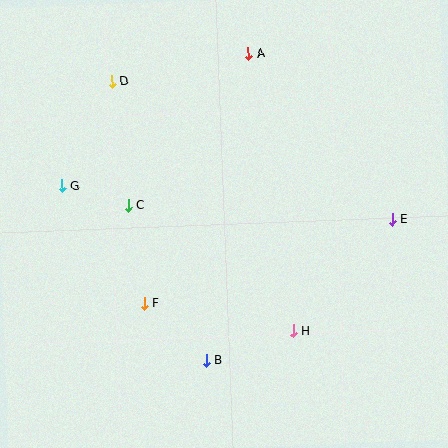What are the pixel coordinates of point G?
Point G is at (62, 186).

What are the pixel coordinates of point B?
Point B is at (207, 360).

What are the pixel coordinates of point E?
Point E is at (392, 219).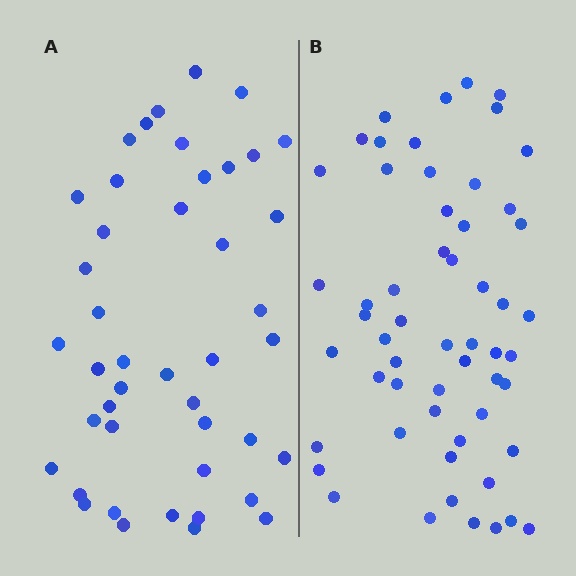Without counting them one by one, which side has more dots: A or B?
Region B (the right region) has more dots.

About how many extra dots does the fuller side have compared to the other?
Region B has roughly 12 or so more dots than region A.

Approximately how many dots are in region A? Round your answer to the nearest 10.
About 40 dots. (The exact count is 44, which rounds to 40.)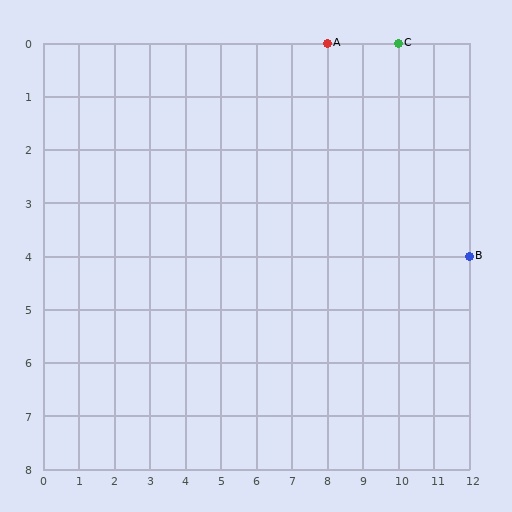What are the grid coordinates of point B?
Point B is at grid coordinates (12, 4).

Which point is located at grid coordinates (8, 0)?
Point A is at (8, 0).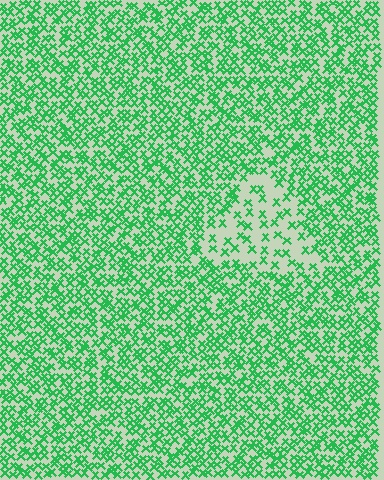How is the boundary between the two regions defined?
The boundary is defined by a change in element density (approximately 2.4x ratio). All elements are the same color, size, and shape.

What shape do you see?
I see a triangle.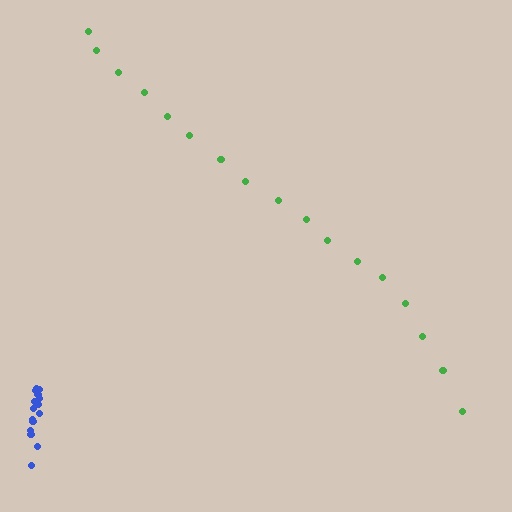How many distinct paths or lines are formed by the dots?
There are 2 distinct paths.